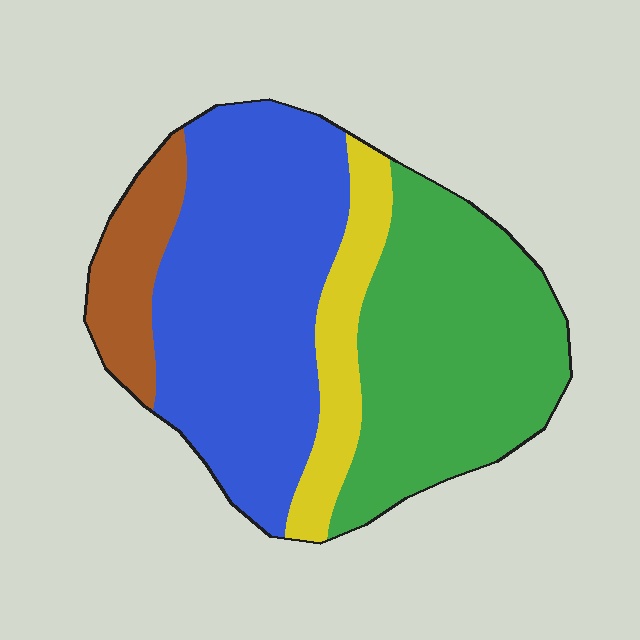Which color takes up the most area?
Blue, at roughly 40%.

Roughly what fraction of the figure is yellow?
Yellow takes up about one eighth (1/8) of the figure.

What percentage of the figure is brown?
Brown takes up about one tenth (1/10) of the figure.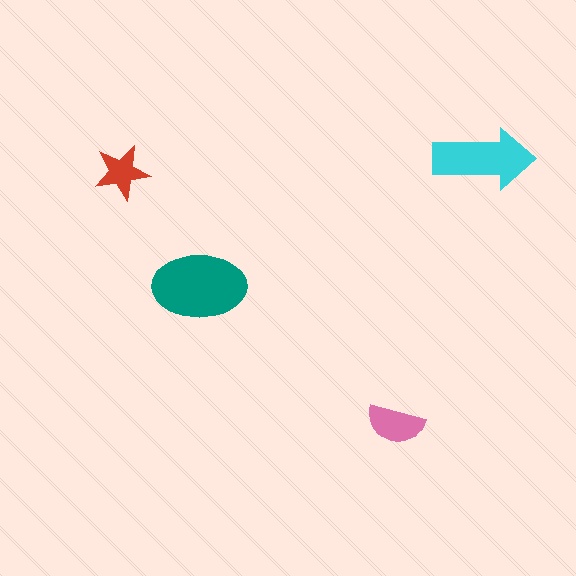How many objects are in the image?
There are 4 objects in the image.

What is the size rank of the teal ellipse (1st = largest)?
1st.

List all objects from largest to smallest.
The teal ellipse, the cyan arrow, the pink semicircle, the red star.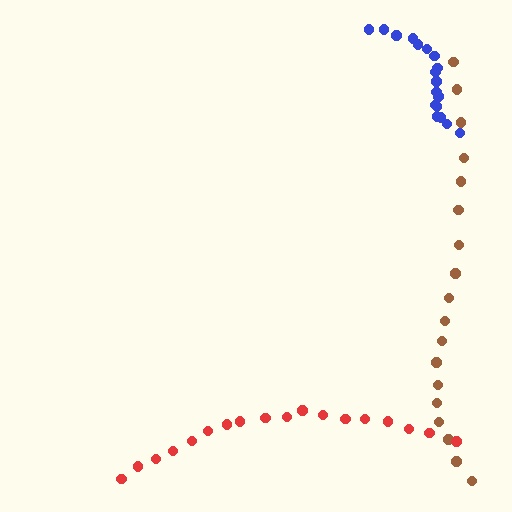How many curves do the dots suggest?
There are 3 distinct paths.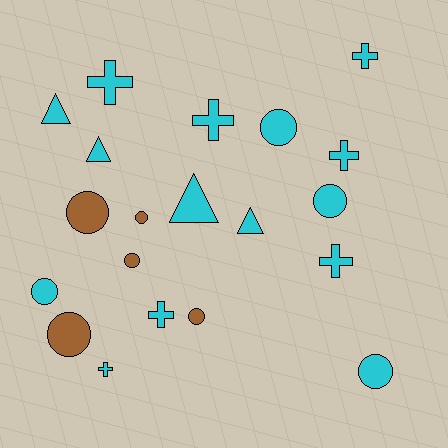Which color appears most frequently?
Cyan, with 15 objects.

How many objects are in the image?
There are 20 objects.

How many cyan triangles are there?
There are 4 cyan triangles.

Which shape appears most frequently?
Circle, with 9 objects.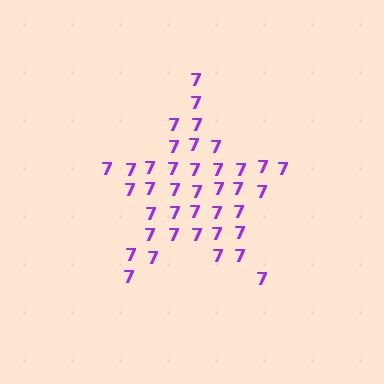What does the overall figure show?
The overall figure shows a star.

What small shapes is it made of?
It is made of small digit 7's.